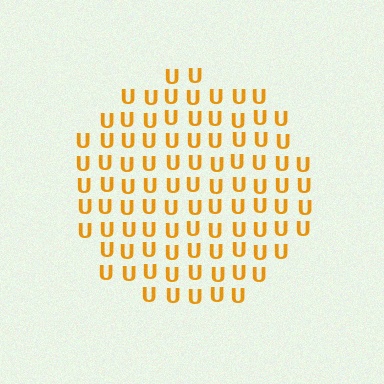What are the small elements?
The small elements are letter U's.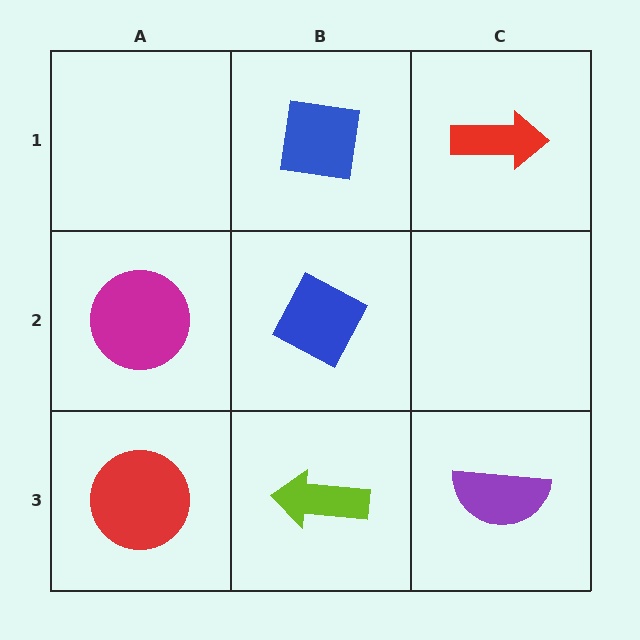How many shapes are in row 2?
2 shapes.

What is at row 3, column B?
A lime arrow.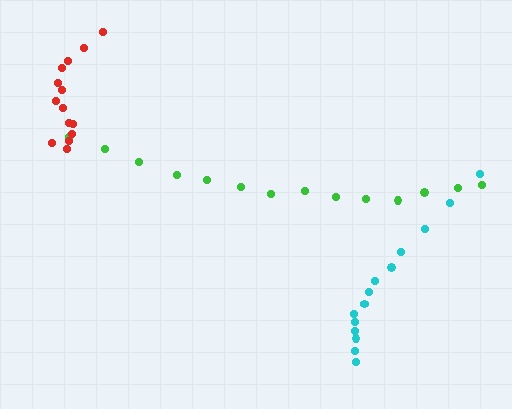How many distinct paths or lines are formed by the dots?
There are 3 distinct paths.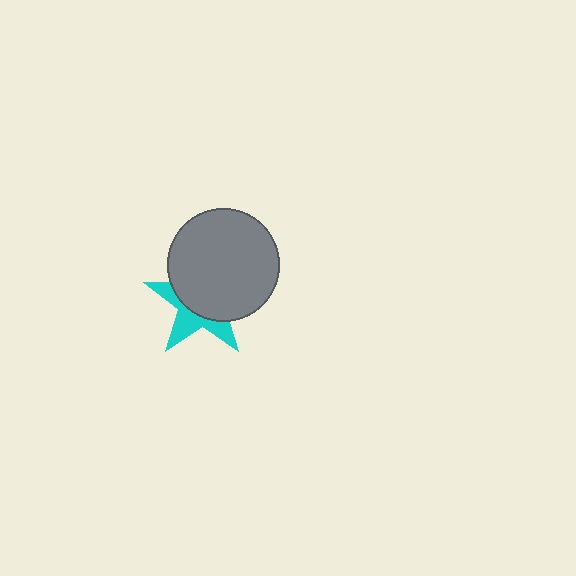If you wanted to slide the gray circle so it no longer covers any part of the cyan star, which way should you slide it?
Slide it toward the upper-right — that is the most direct way to separate the two shapes.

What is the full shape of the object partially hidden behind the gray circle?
The partially hidden object is a cyan star.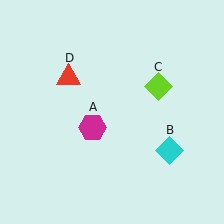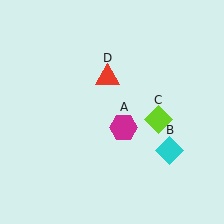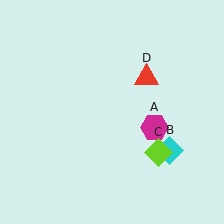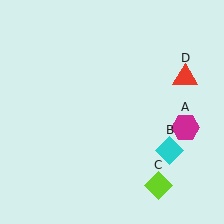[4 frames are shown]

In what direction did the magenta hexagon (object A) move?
The magenta hexagon (object A) moved right.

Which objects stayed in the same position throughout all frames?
Cyan diamond (object B) remained stationary.